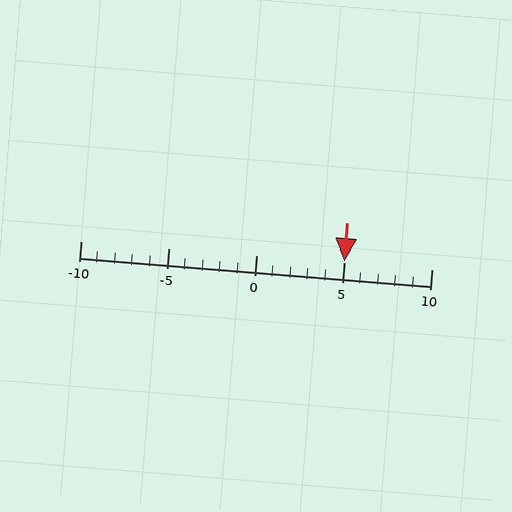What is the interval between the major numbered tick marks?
The major tick marks are spaced 5 units apart.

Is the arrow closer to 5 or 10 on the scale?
The arrow is closer to 5.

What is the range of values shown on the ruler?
The ruler shows values from -10 to 10.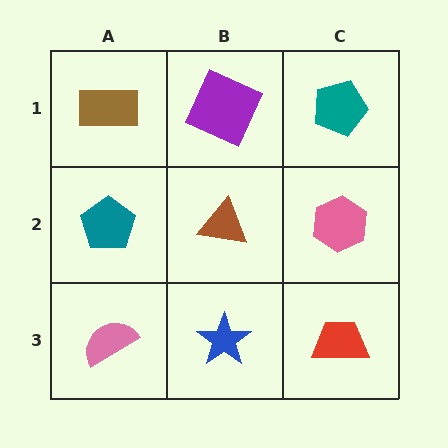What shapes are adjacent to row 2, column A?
A brown rectangle (row 1, column A), a pink semicircle (row 3, column A), a brown triangle (row 2, column B).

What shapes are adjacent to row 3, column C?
A pink hexagon (row 2, column C), a blue star (row 3, column B).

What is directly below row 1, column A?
A teal pentagon.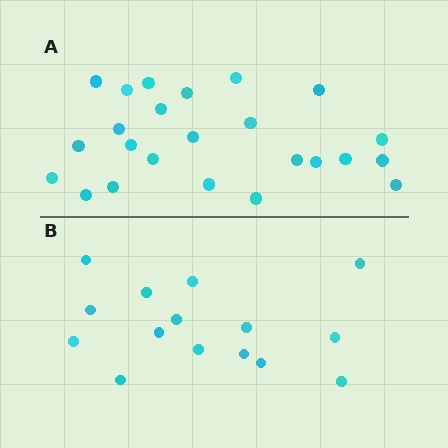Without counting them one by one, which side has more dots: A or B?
Region A (the top region) has more dots.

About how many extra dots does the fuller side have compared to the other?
Region A has roughly 8 or so more dots than region B.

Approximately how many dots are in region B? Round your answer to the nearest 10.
About 20 dots. (The exact count is 15, which rounds to 20.)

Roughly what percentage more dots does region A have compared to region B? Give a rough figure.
About 60% more.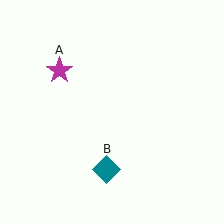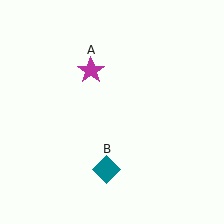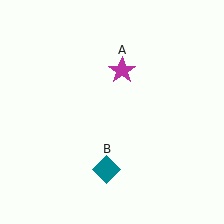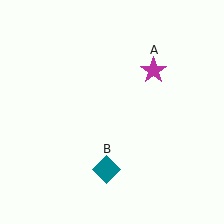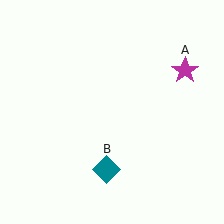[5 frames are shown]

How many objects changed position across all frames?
1 object changed position: magenta star (object A).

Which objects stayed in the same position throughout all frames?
Teal diamond (object B) remained stationary.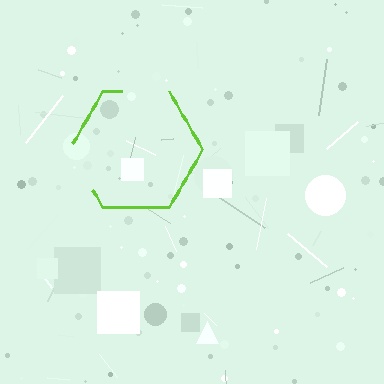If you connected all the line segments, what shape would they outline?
They would outline a hexagon.